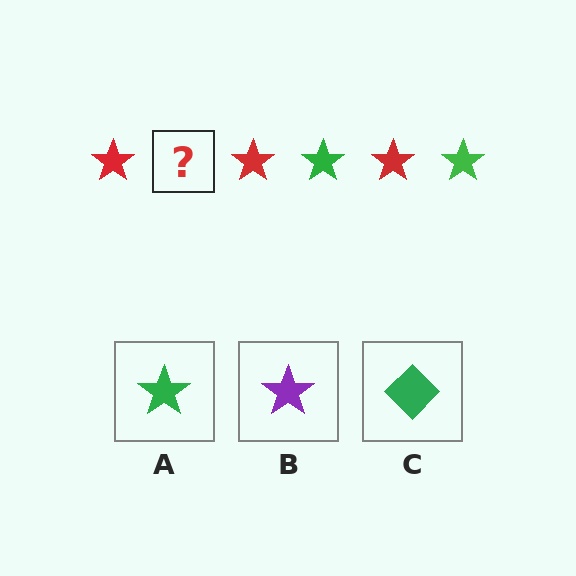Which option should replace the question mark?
Option A.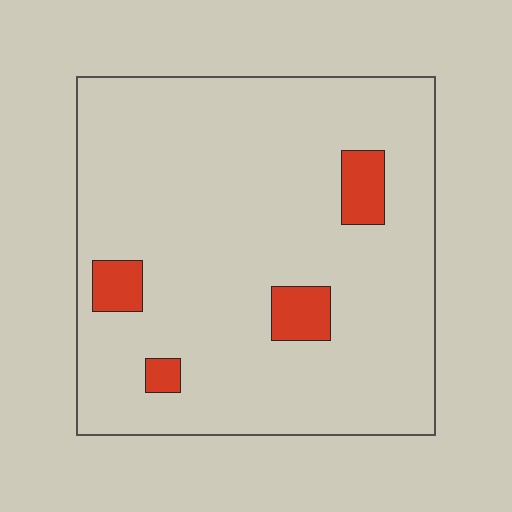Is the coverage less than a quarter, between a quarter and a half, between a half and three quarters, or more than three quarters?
Less than a quarter.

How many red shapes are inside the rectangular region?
4.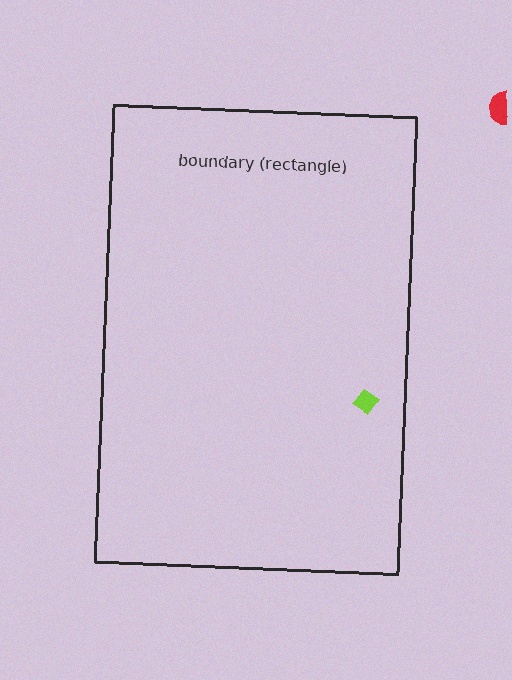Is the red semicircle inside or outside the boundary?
Outside.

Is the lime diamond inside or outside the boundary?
Inside.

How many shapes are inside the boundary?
1 inside, 1 outside.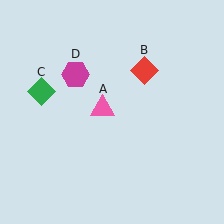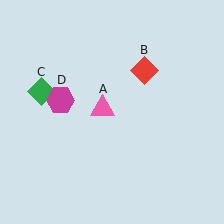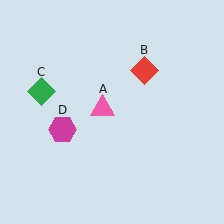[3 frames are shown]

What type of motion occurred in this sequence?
The magenta hexagon (object D) rotated counterclockwise around the center of the scene.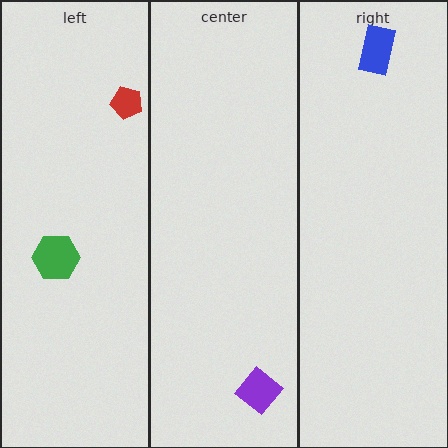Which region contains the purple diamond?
The center region.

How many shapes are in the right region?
1.